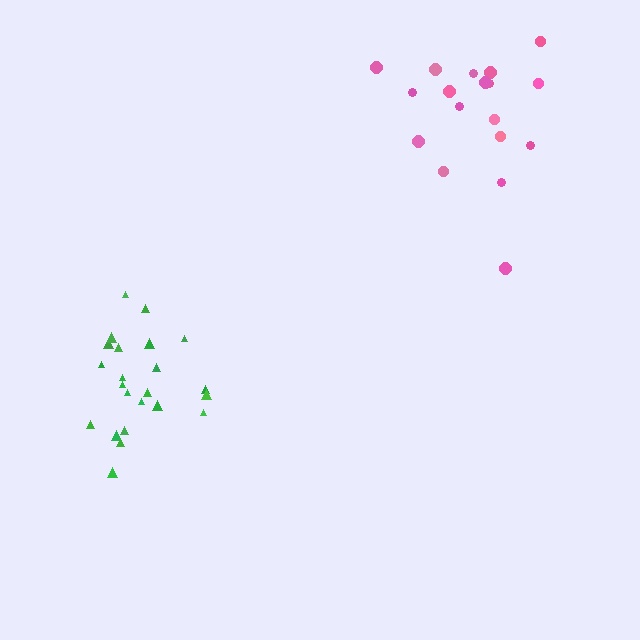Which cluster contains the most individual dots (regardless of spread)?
Green (23).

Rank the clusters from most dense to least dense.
green, pink.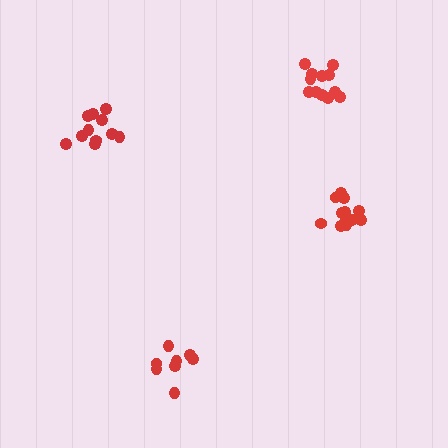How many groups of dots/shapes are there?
There are 4 groups.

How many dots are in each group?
Group 1: 12 dots, Group 2: 12 dots, Group 3: 11 dots, Group 4: 8 dots (43 total).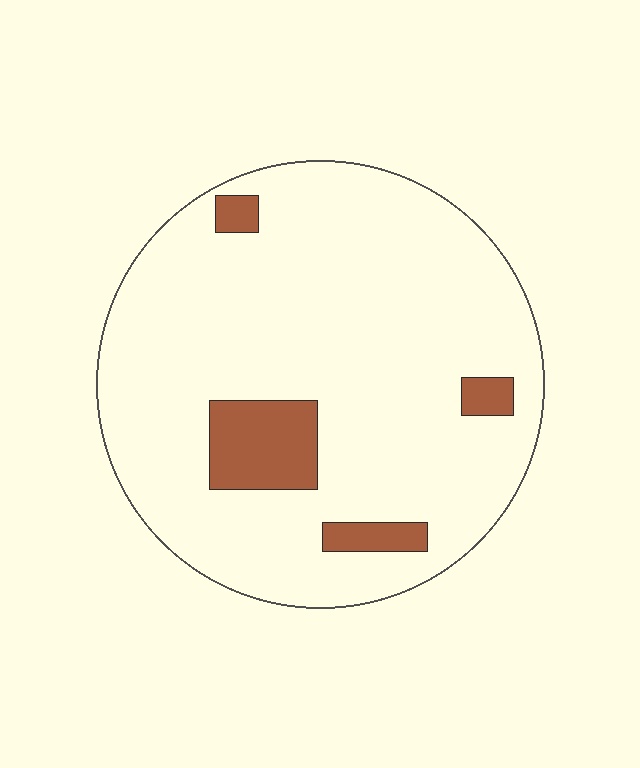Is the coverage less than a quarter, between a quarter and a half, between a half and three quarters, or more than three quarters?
Less than a quarter.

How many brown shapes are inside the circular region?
4.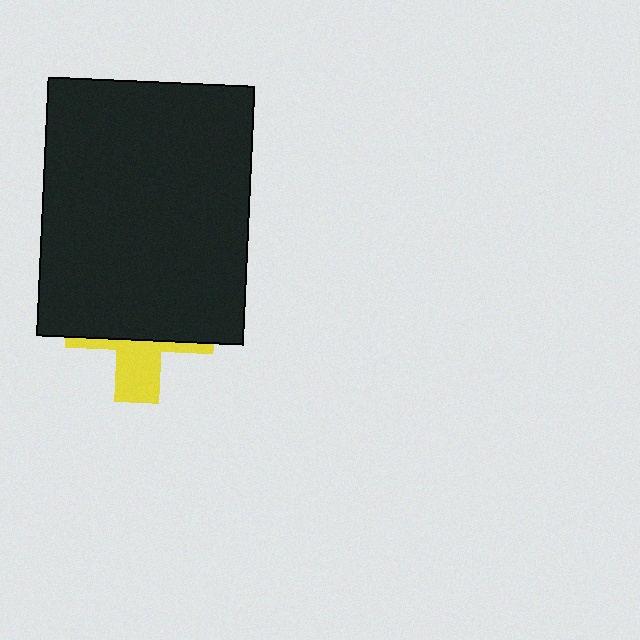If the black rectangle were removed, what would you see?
You would see the complete yellow cross.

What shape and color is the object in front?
The object in front is a black rectangle.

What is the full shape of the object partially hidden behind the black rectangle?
The partially hidden object is a yellow cross.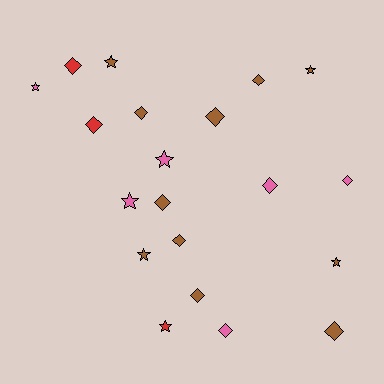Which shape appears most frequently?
Diamond, with 12 objects.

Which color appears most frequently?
Brown, with 11 objects.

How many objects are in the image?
There are 20 objects.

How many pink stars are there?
There are 3 pink stars.